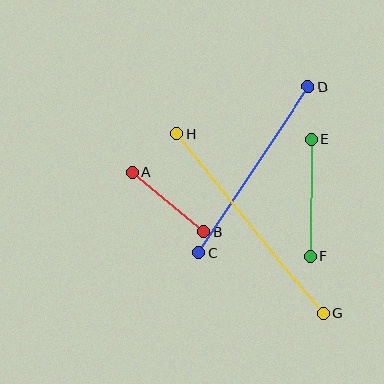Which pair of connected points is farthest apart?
Points G and H are farthest apart.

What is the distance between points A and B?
The distance is approximately 93 pixels.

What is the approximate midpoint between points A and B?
The midpoint is at approximately (168, 202) pixels.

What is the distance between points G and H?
The distance is approximately 232 pixels.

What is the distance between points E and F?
The distance is approximately 117 pixels.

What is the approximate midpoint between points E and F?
The midpoint is at approximately (311, 198) pixels.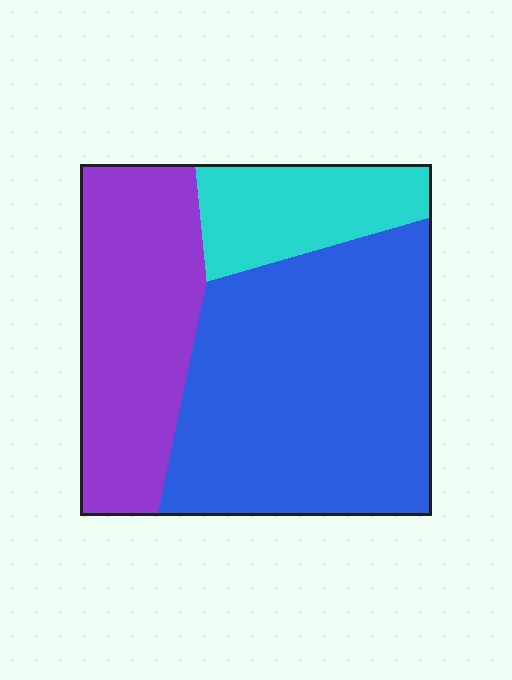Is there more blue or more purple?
Blue.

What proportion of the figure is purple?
Purple covers around 30% of the figure.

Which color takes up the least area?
Cyan, at roughly 15%.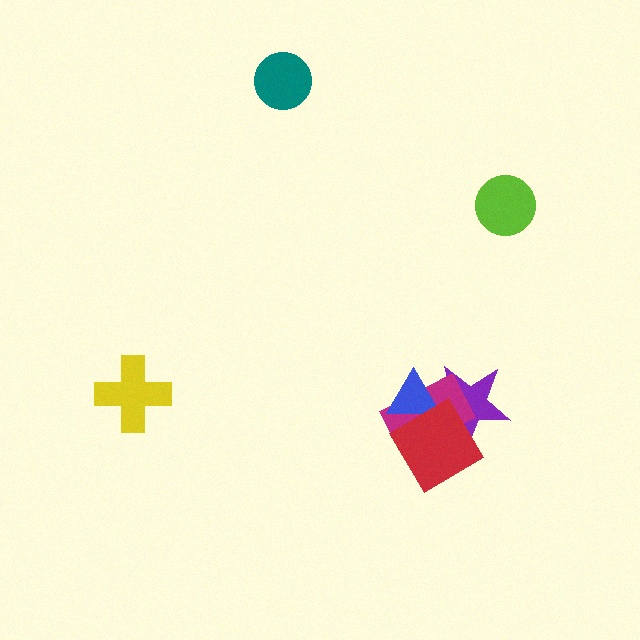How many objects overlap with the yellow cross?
0 objects overlap with the yellow cross.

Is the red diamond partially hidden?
No, no other shape covers it.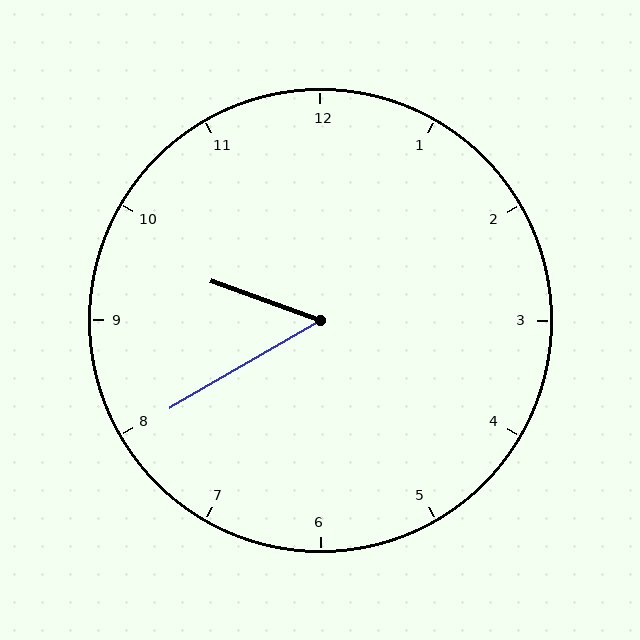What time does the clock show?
9:40.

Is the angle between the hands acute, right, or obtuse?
It is acute.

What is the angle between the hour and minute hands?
Approximately 50 degrees.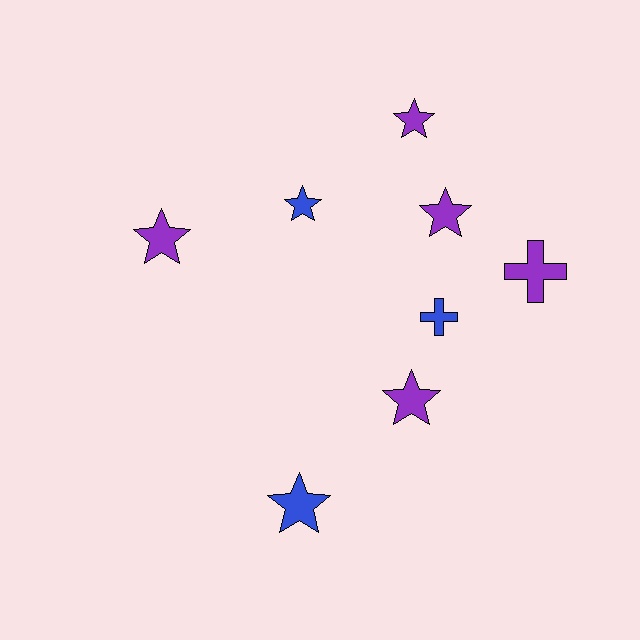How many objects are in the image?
There are 8 objects.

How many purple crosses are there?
There is 1 purple cross.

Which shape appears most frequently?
Star, with 6 objects.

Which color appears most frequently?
Purple, with 5 objects.